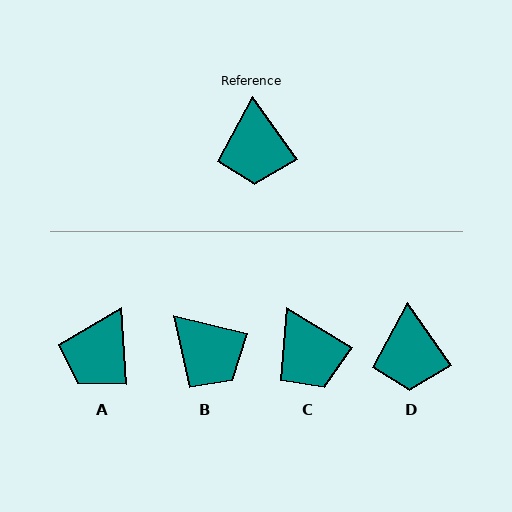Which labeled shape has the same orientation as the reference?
D.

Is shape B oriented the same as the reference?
No, it is off by about 41 degrees.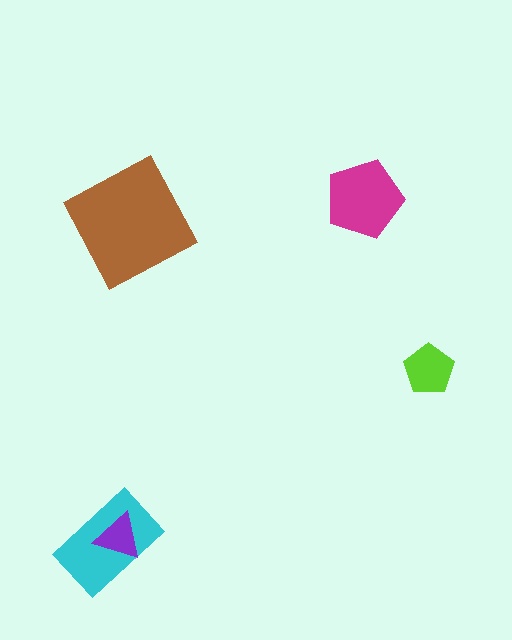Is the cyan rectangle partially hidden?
Yes, it is partially covered by another shape.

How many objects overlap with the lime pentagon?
0 objects overlap with the lime pentagon.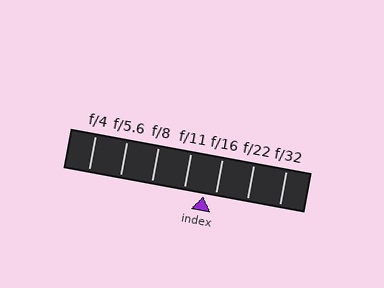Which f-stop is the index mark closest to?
The index mark is closest to f/16.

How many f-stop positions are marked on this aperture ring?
There are 7 f-stop positions marked.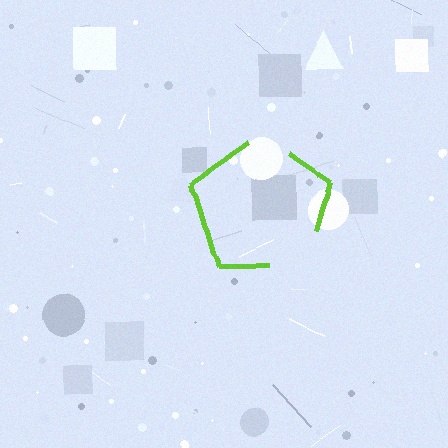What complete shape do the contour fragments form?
The contour fragments form a pentagon.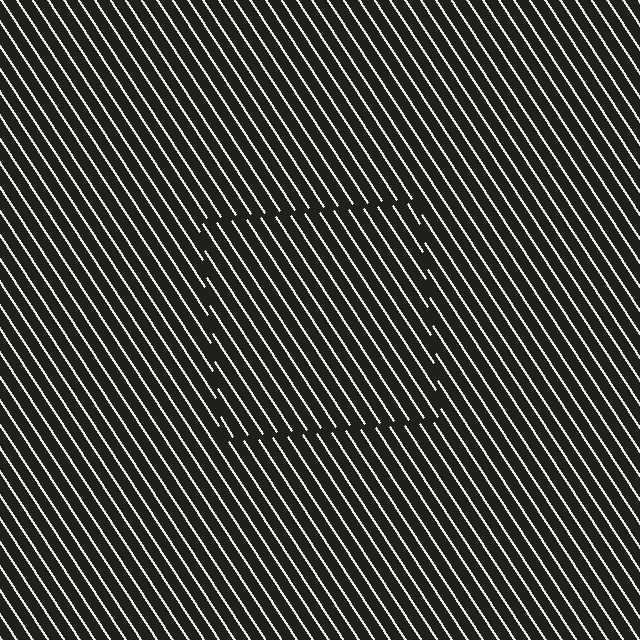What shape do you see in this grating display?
An illusory square. The interior of the shape contains the same grating, shifted by half a period — the contour is defined by the phase discontinuity where line-ends from the inner and outer gratings abut.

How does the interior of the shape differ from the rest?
The interior of the shape contains the same grating, shifted by half a period — the contour is defined by the phase discontinuity where line-ends from the inner and outer gratings abut.